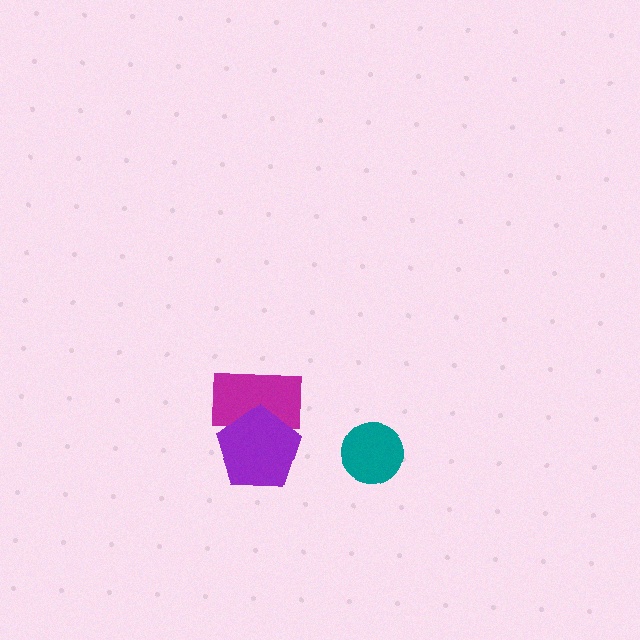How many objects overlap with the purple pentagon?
1 object overlaps with the purple pentagon.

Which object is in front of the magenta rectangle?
The purple pentagon is in front of the magenta rectangle.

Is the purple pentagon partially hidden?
No, no other shape covers it.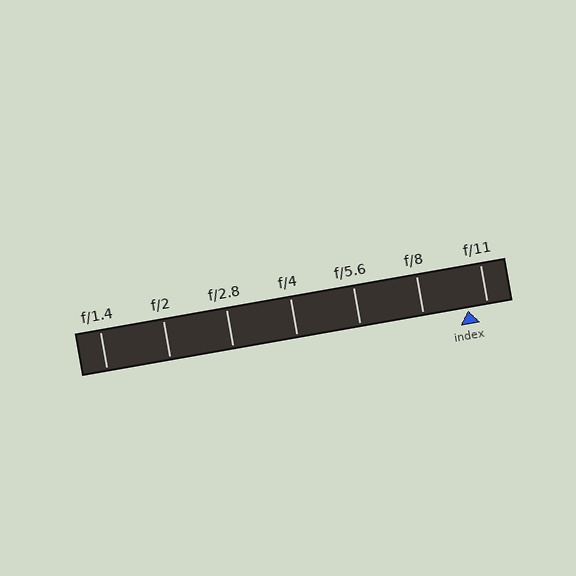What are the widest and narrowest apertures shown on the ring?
The widest aperture shown is f/1.4 and the narrowest is f/11.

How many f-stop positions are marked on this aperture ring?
There are 7 f-stop positions marked.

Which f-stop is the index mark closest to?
The index mark is closest to f/11.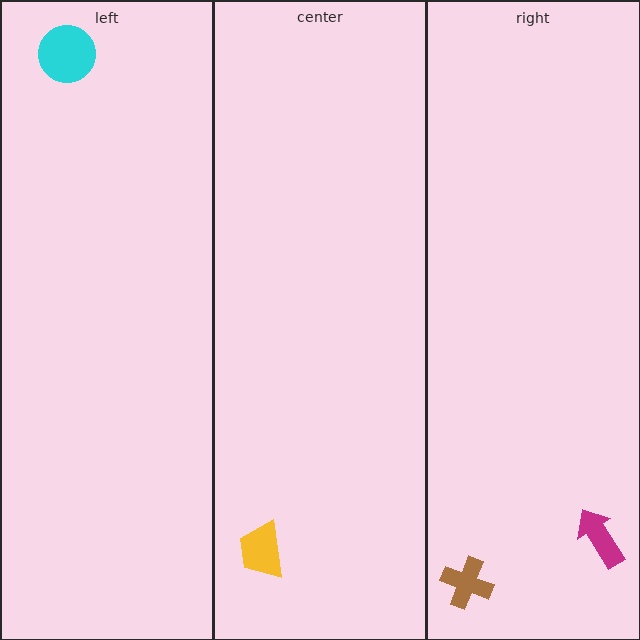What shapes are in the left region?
The cyan circle.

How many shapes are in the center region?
1.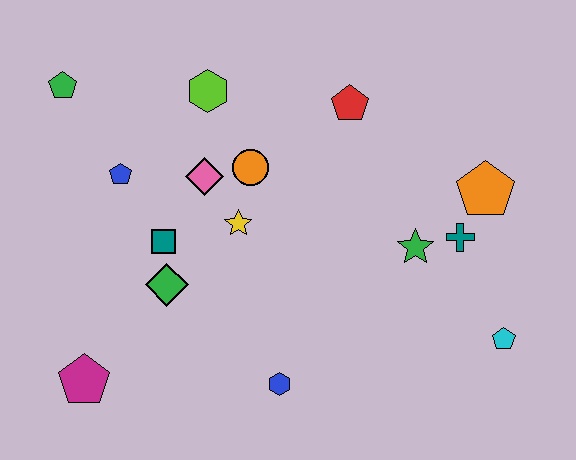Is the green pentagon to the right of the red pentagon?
No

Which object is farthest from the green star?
The green pentagon is farthest from the green star.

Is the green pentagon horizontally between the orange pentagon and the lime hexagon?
No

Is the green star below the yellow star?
Yes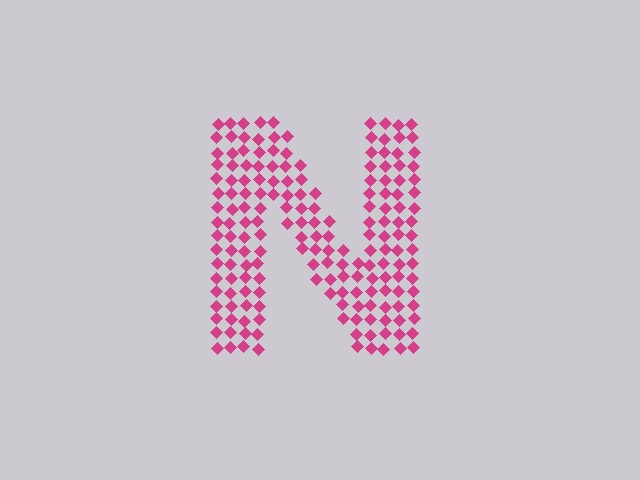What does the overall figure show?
The overall figure shows the letter N.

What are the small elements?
The small elements are diamonds.